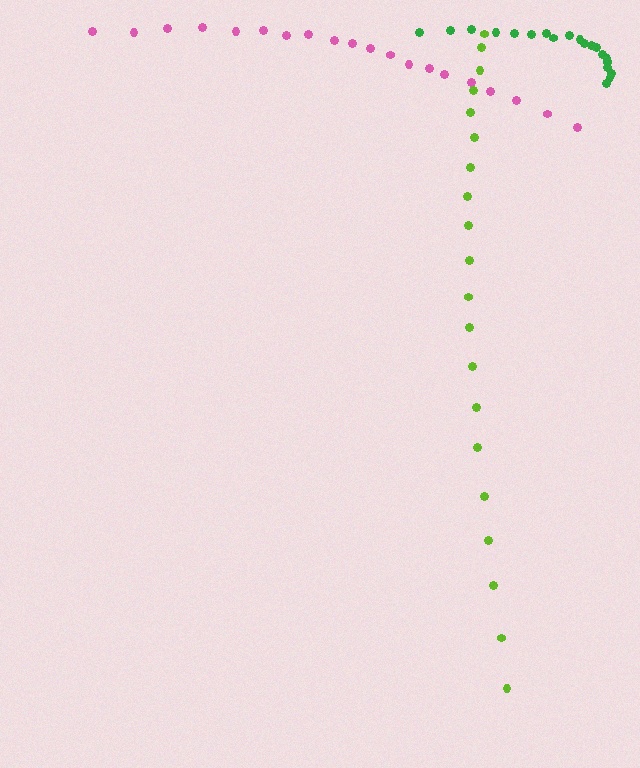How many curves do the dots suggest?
There are 3 distinct paths.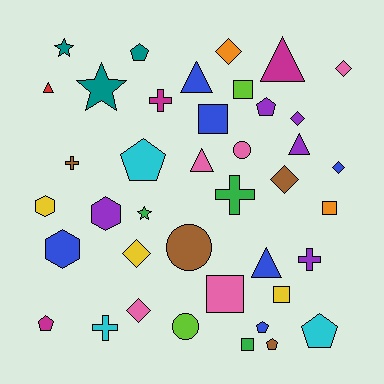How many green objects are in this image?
There are 3 green objects.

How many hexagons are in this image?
There are 3 hexagons.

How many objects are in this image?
There are 40 objects.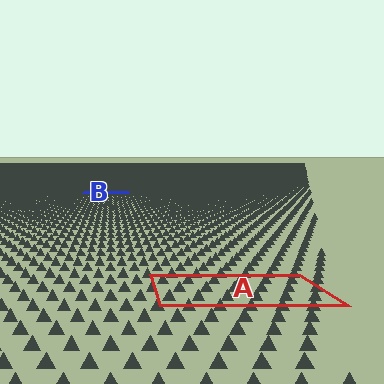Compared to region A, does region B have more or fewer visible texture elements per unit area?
Region B has more texture elements per unit area — they are packed more densely because it is farther away.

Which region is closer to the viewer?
Region A is closer. The texture elements there are larger and more spread out.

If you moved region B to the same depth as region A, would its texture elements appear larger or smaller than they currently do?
They would appear larger. At a closer depth, the same texture elements are projected at a bigger on-screen size.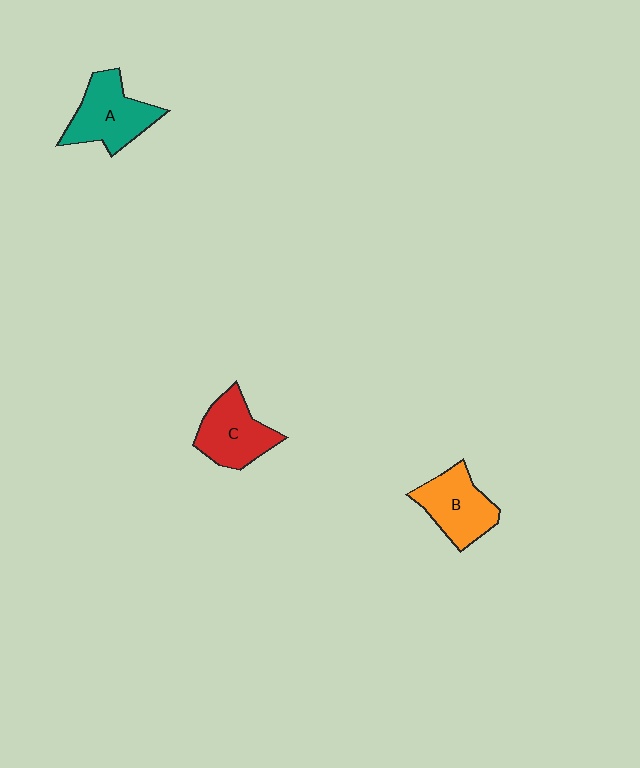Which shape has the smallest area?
Shape C (red).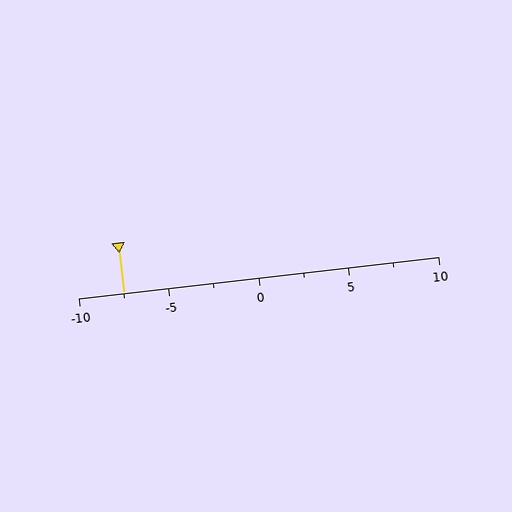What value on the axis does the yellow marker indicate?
The marker indicates approximately -7.5.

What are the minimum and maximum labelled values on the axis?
The axis runs from -10 to 10.